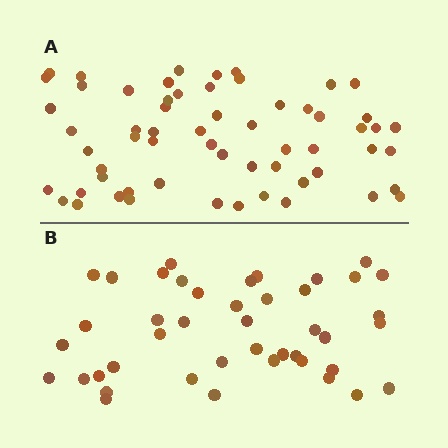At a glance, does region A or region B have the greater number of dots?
Region A (the top region) has more dots.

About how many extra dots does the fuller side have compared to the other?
Region A has approximately 15 more dots than region B.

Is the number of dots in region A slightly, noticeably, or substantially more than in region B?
Region A has noticeably more, but not dramatically so. The ratio is roughly 1.4 to 1.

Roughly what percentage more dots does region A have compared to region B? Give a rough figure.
About 40% more.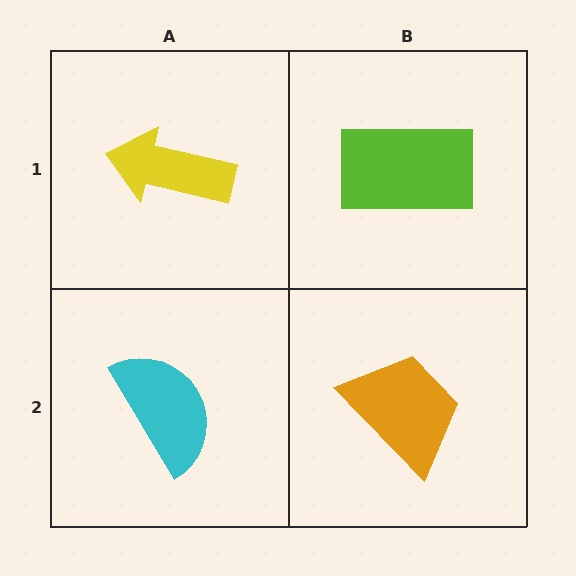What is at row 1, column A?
A yellow arrow.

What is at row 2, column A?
A cyan semicircle.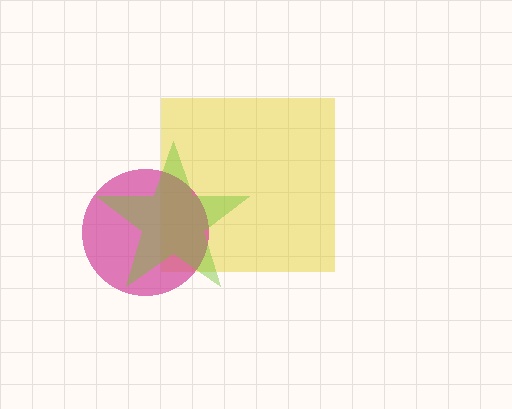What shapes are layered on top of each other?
The layered shapes are: a yellow square, a magenta circle, a lime star.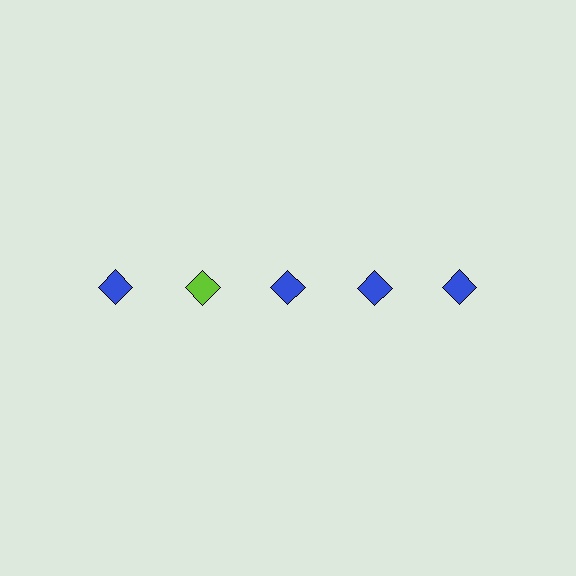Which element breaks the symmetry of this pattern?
The lime diamond in the top row, second from left column breaks the symmetry. All other shapes are blue diamonds.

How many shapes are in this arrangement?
There are 5 shapes arranged in a grid pattern.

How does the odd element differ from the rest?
It has a different color: lime instead of blue.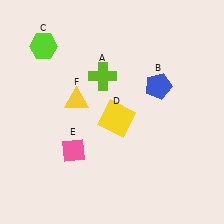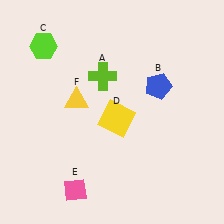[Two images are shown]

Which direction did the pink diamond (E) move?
The pink diamond (E) moved down.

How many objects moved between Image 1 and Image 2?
1 object moved between the two images.